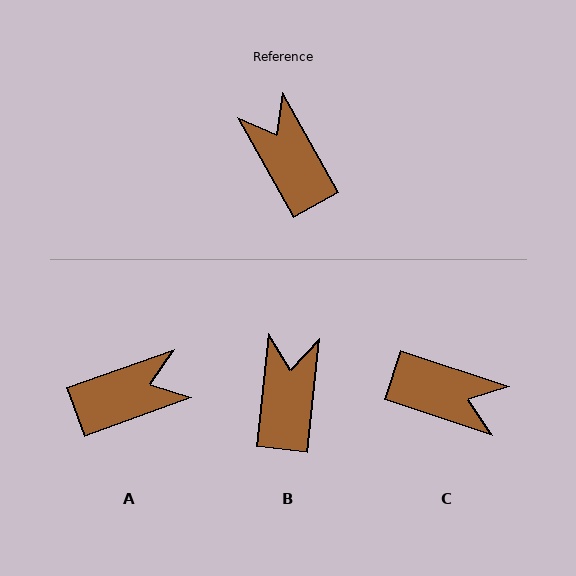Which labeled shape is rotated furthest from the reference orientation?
C, about 137 degrees away.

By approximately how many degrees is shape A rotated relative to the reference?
Approximately 99 degrees clockwise.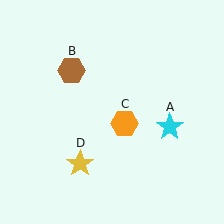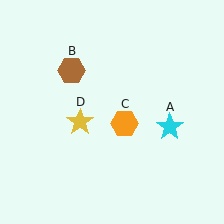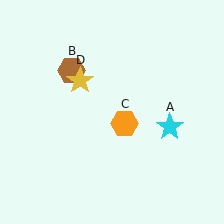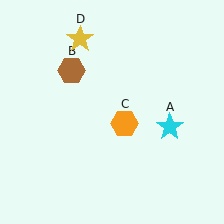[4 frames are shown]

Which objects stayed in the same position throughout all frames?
Cyan star (object A) and brown hexagon (object B) and orange hexagon (object C) remained stationary.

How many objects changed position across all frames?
1 object changed position: yellow star (object D).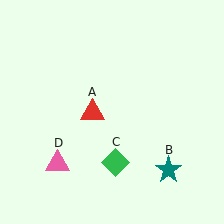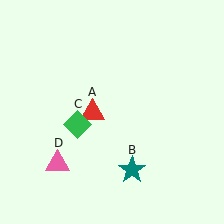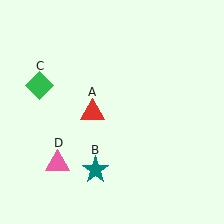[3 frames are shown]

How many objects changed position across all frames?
2 objects changed position: teal star (object B), green diamond (object C).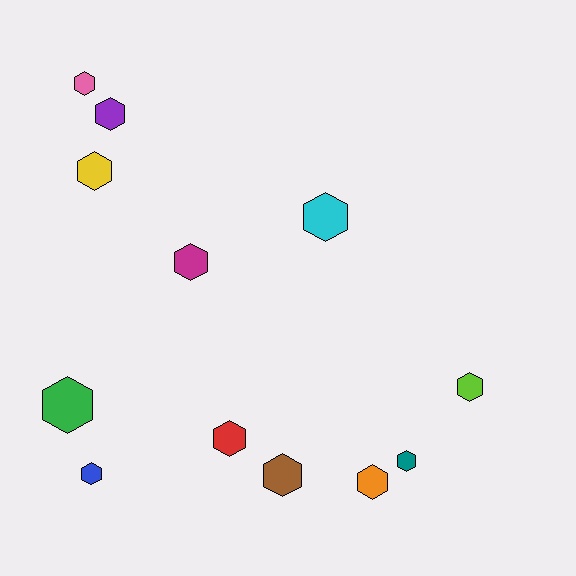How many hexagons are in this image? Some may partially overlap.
There are 12 hexagons.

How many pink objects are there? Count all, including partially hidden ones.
There is 1 pink object.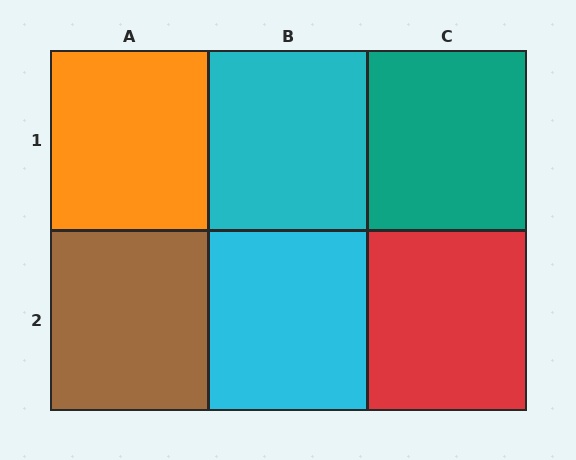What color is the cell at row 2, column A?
Brown.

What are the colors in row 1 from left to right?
Orange, cyan, teal.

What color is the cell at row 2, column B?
Cyan.